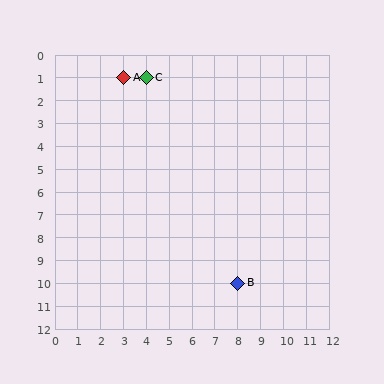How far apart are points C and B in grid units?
Points C and B are 4 columns and 9 rows apart (about 9.8 grid units diagonally).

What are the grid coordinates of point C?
Point C is at grid coordinates (4, 1).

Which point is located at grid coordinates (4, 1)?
Point C is at (4, 1).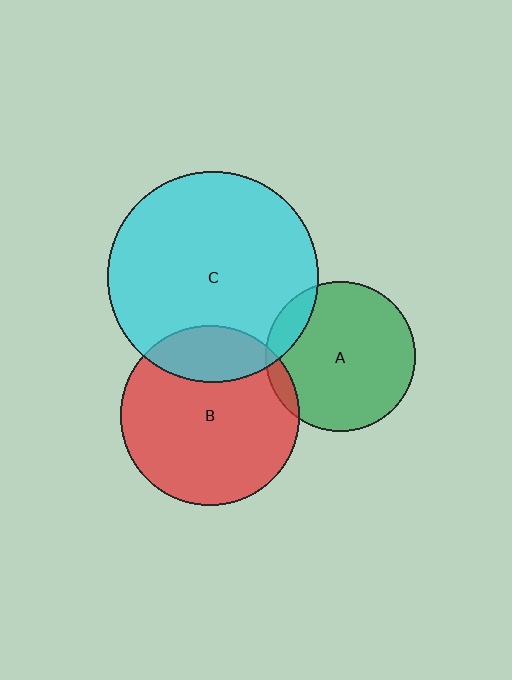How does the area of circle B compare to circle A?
Approximately 1.4 times.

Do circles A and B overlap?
Yes.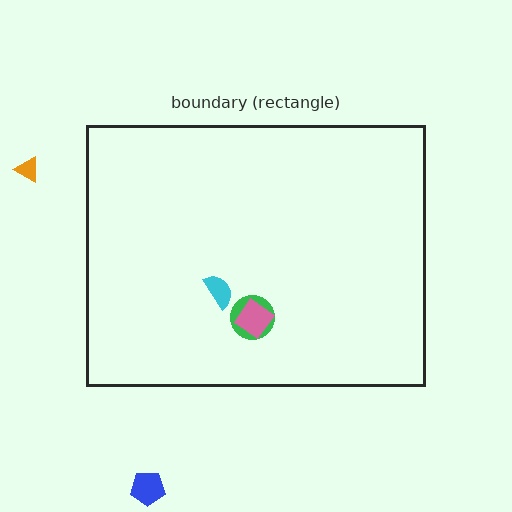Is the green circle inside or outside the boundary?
Inside.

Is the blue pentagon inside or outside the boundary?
Outside.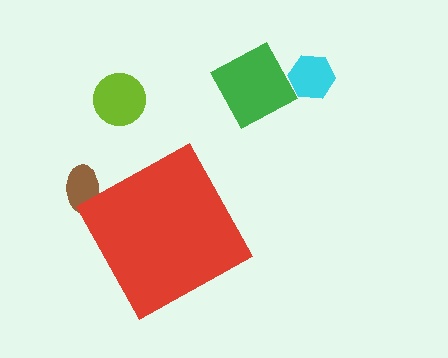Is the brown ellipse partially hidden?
Yes, the brown ellipse is partially hidden behind the red diamond.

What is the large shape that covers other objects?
A red diamond.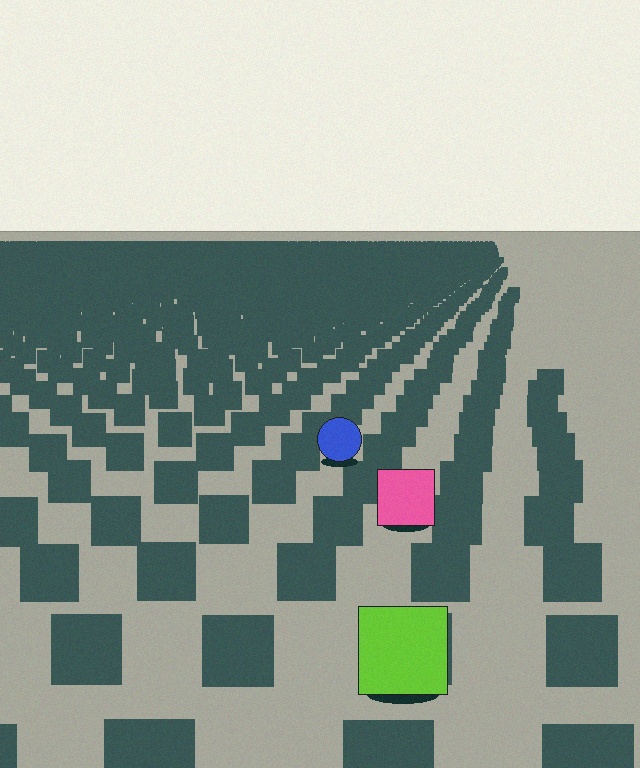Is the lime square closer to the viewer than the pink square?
Yes. The lime square is closer — you can tell from the texture gradient: the ground texture is coarser near it.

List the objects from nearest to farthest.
From nearest to farthest: the lime square, the pink square, the blue circle.